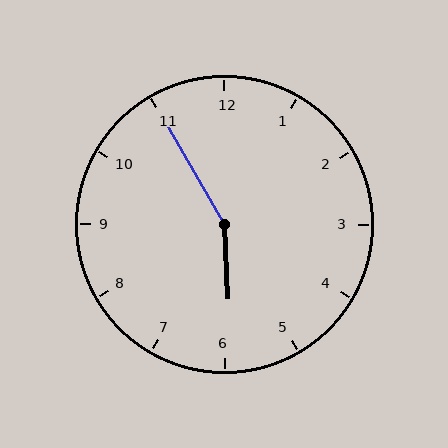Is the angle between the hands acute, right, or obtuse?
It is obtuse.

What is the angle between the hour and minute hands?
Approximately 152 degrees.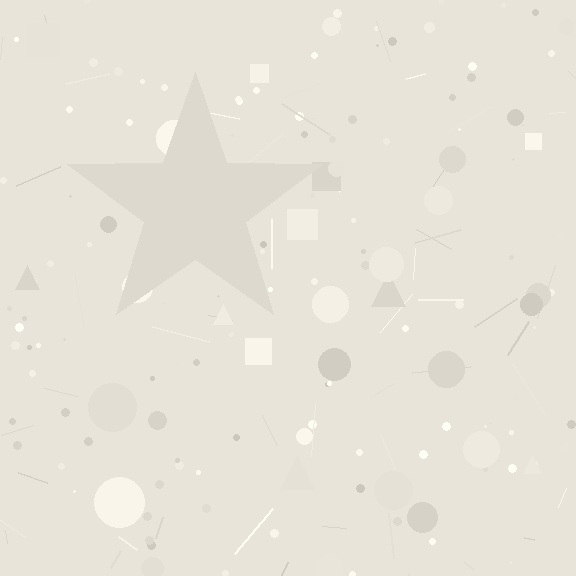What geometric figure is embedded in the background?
A star is embedded in the background.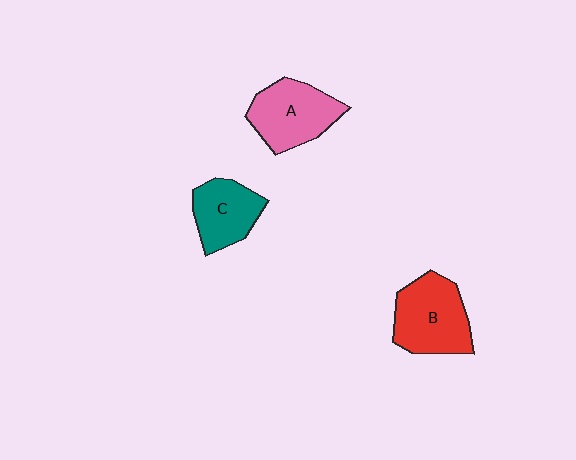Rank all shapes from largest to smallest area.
From largest to smallest: B (red), A (pink), C (teal).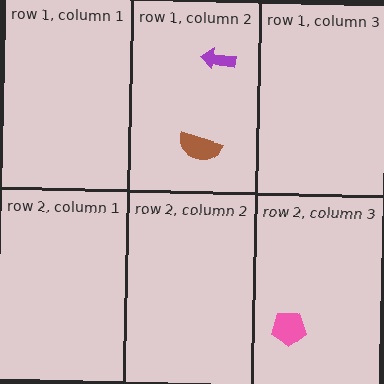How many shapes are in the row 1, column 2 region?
2.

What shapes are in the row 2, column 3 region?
The pink pentagon.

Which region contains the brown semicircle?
The row 1, column 2 region.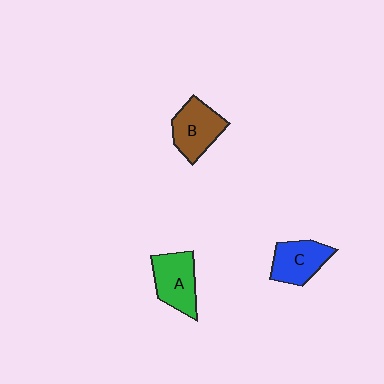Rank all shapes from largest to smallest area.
From largest to smallest: A (green), B (brown), C (blue).